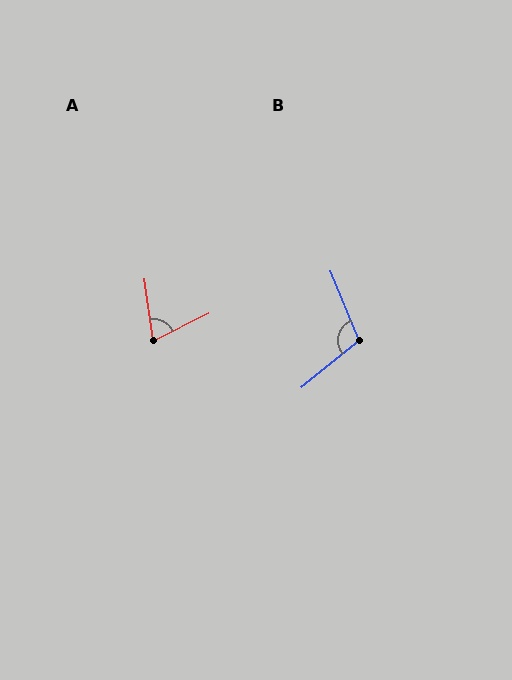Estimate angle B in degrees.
Approximately 107 degrees.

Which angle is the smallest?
A, at approximately 72 degrees.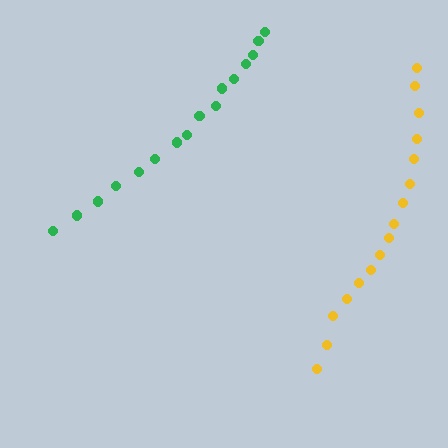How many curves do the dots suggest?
There are 2 distinct paths.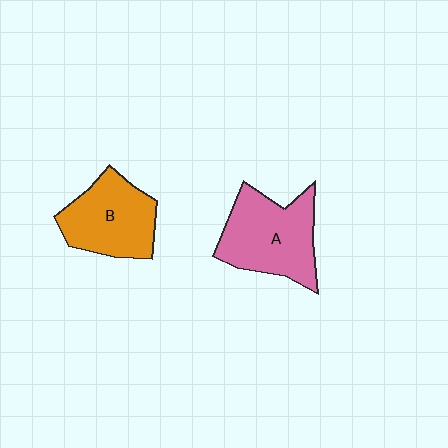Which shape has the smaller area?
Shape B (orange).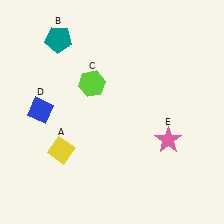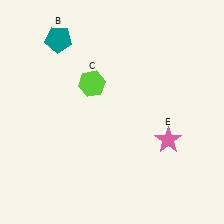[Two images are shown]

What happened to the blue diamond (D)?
The blue diamond (D) was removed in Image 2. It was in the top-left area of Image 1.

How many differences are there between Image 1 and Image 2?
There are 2 differences between the two images.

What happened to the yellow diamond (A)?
The yellow diamond (A) was removed in Image 2. It was in the bottom-left area of Image 1.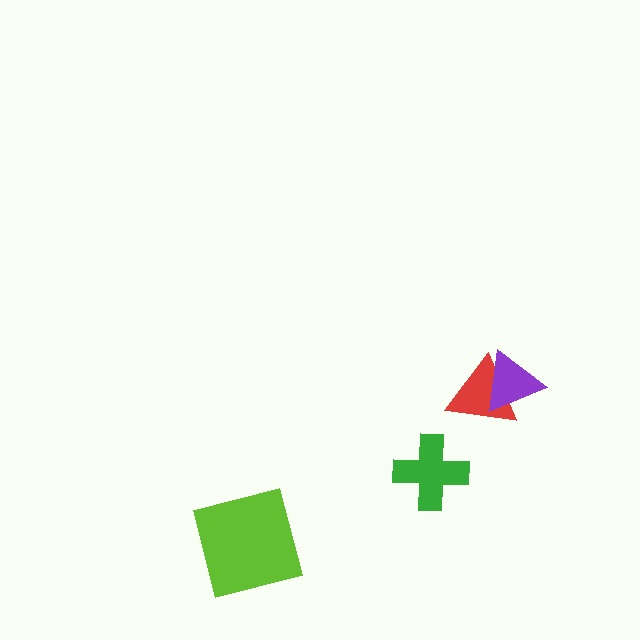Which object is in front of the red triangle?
The purple triangle is in front of the red triangle.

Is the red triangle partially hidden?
Yes, it is partially covered by another shape.